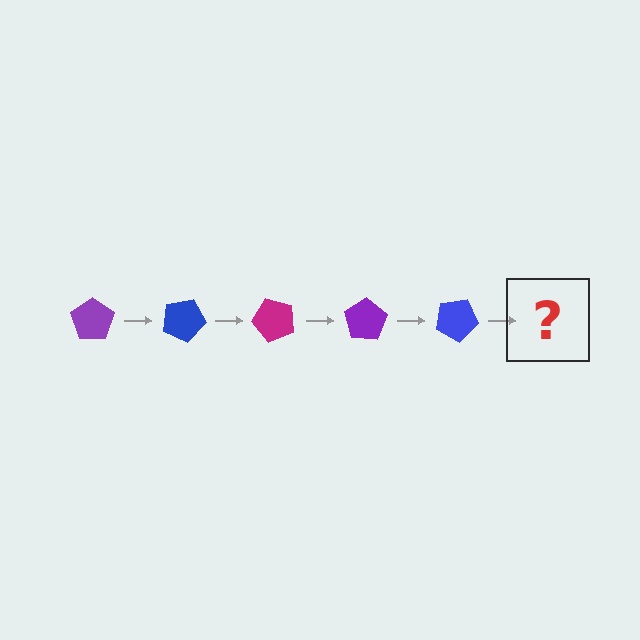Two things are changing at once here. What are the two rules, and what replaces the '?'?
The two rules are that it rotates 25 degrees each step and the color cycles through purple, blue, and magenta. The '?' should be a magenta pentagon, rotated 125 degrees from the start.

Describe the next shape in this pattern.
It should be a magenta pentagon, rotated 125 degrees from the start.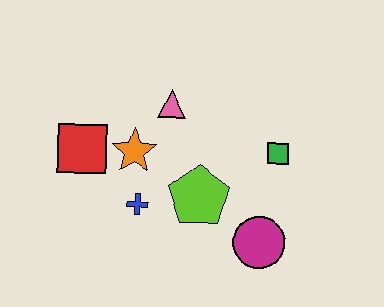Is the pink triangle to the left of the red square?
No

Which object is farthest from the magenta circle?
The red square is farthest from the magenta circle.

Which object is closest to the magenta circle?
The lime pentagon is closest to the magenta circle.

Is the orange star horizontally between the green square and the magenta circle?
No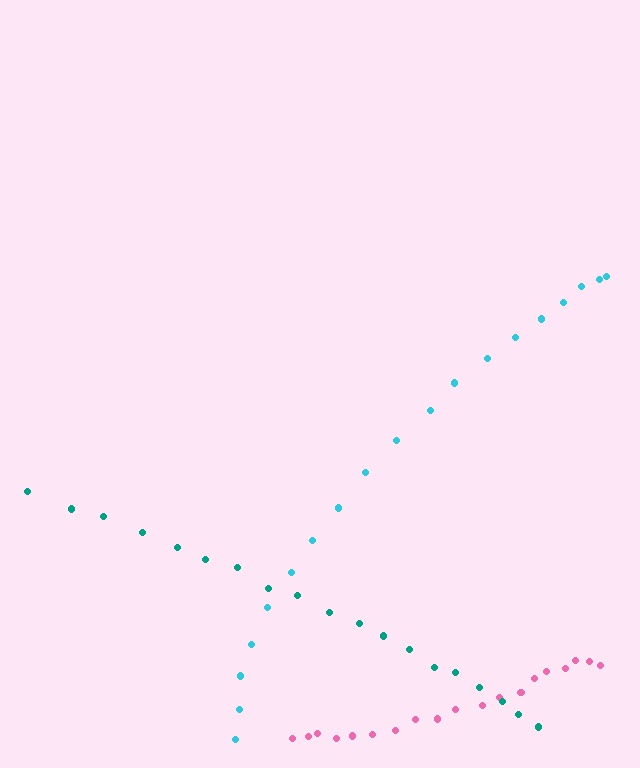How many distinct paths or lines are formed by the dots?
There are 3 distinct paths.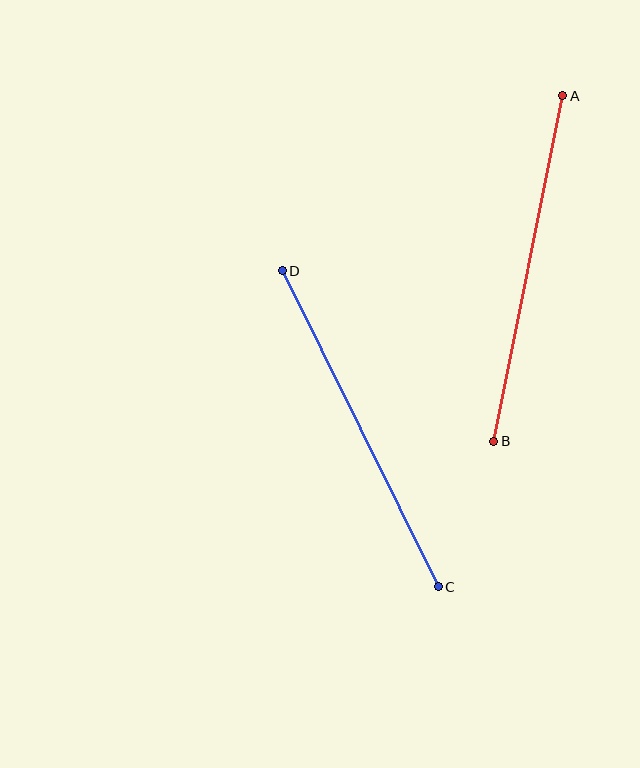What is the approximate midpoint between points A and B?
The midpoint is at approximately (528, 269) pixels.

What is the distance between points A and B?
The distance is approximately 353 pixels.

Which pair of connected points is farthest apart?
Points A and B are farthest apart.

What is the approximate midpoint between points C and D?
The midpoint is at approximately (360, 429) pixels.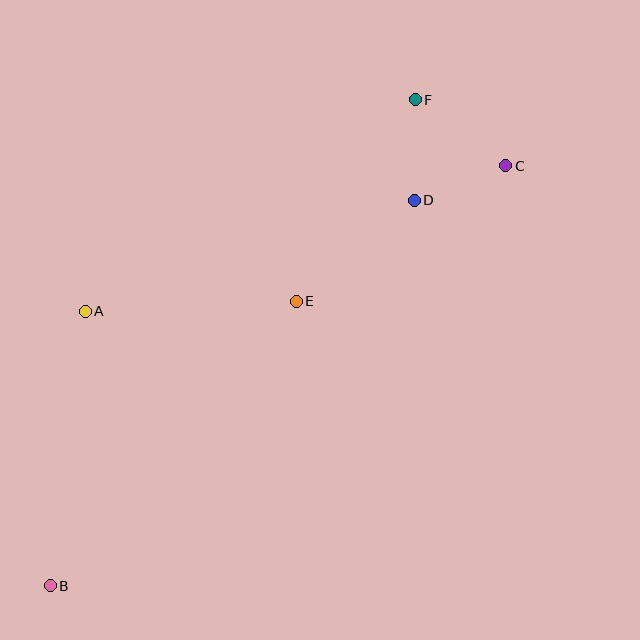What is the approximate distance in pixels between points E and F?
The distance between E and F is approximately 234 pixels.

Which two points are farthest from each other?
Points B and C are farthest from each other.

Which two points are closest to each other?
Points C and D are closest to each other.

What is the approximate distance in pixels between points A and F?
The distance between A and F is approximately 392 pixels.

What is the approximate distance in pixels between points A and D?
The distance between A and D is approximately 347 pixels.